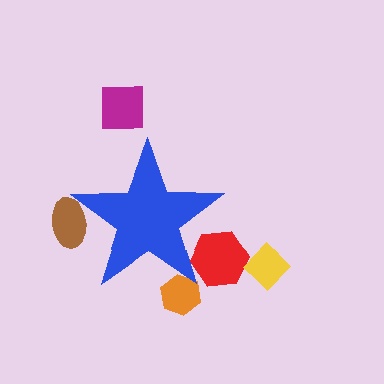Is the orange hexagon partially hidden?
Yes, the orange hexagon is partially hidden behind the blue star.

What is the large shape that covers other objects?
A blue star.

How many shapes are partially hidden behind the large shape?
3 shapes are partially hidden.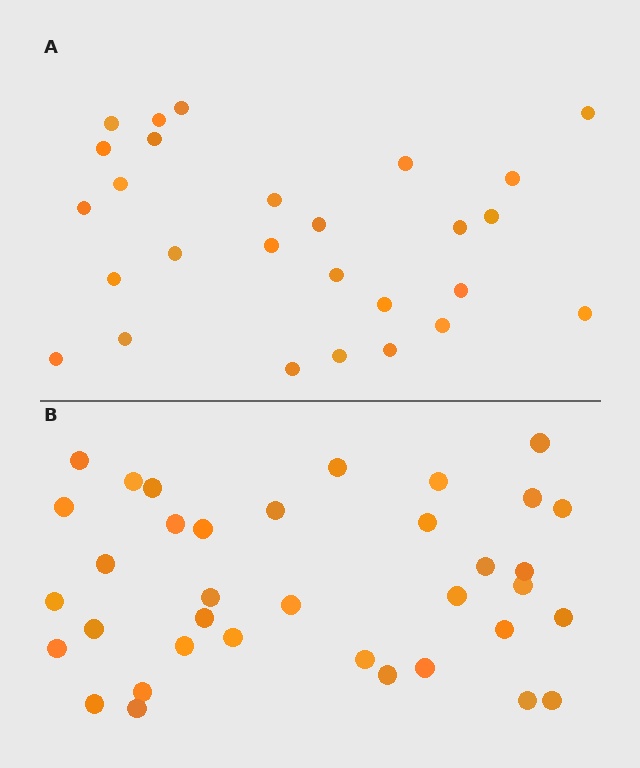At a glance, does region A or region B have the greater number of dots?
Region B (the bottom region) has more dots.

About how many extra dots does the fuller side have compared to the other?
Region B has roughly 8 or so more dots than region A.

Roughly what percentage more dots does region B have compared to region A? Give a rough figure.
About 35% more.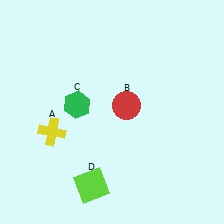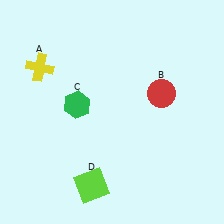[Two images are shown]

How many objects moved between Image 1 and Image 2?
2 objects moved between the two images.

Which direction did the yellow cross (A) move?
The yellow cross (A) moved up.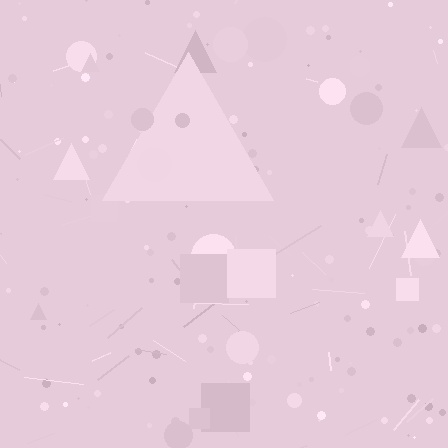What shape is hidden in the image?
A triangle is hidden in the image.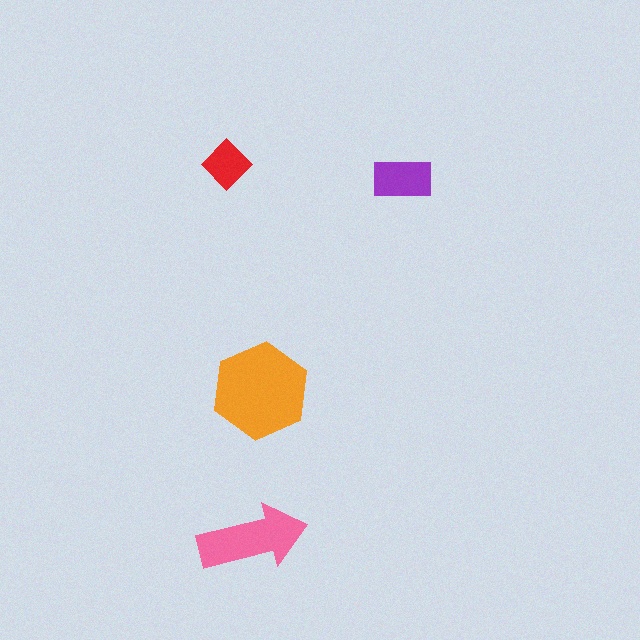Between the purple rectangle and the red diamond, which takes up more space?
The purple rectangle.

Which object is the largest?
The orange hexagon.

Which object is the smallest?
The red diamond.